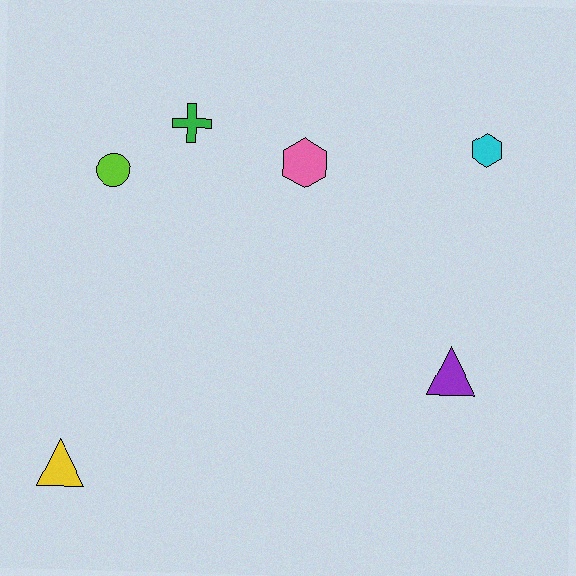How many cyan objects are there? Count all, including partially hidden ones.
There is 1 cyan object.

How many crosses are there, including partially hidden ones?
There is 1 cross.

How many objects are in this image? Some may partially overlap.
There are 6 objects.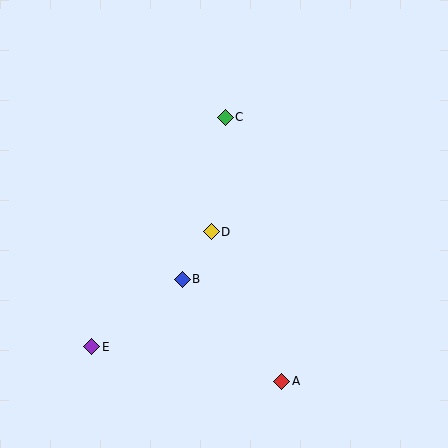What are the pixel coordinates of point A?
Point A is at (282, 381).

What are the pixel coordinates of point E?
Point E is at (92, 347).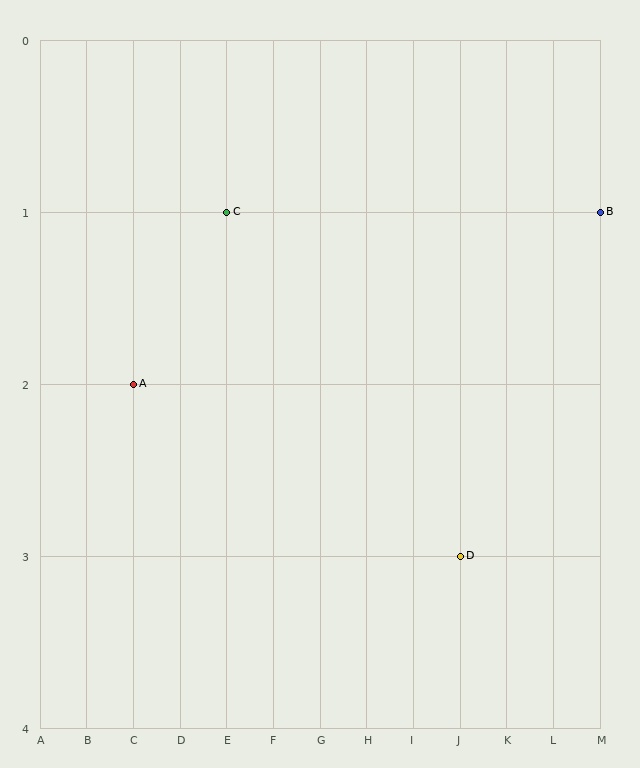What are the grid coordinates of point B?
Point B is at grid coordinates (M, 1).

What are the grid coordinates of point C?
Point C is at grid coordinates (E, 1).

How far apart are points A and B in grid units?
Points A and B are 10 columns and 1 row apart (about 10.0 grid units diagonally).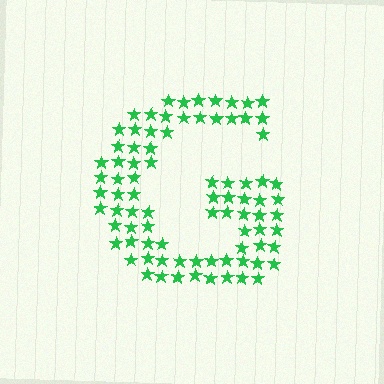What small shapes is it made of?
It is made of small stars.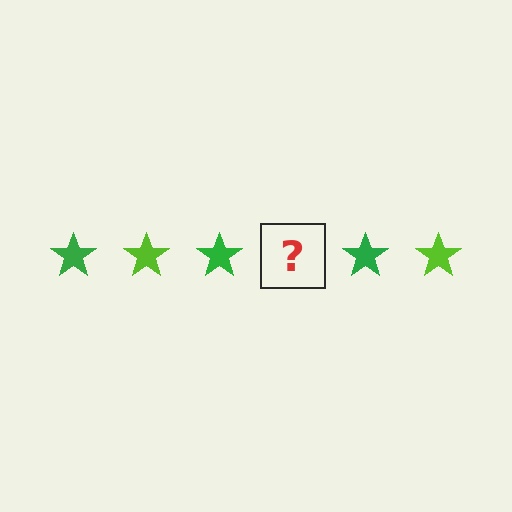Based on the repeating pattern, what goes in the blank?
The blank should be a lime star.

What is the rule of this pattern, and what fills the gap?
The rule is that the pattern cycles through green, lime stars. The gap should be filled with a lime star.